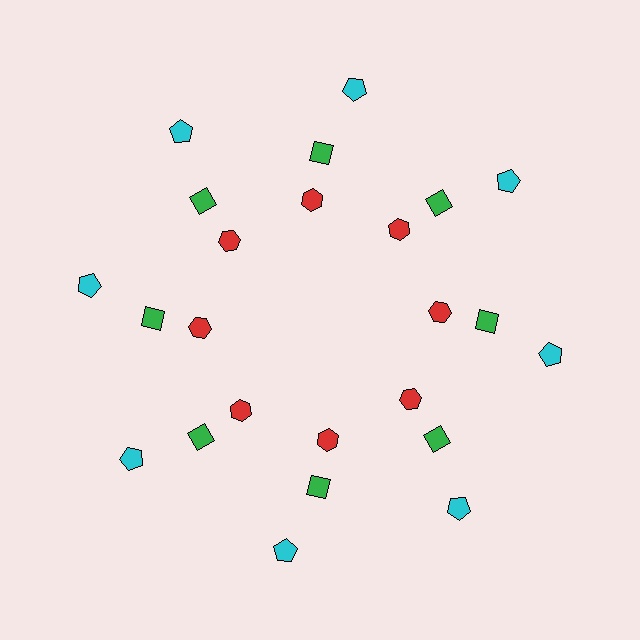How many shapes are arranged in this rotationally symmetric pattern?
There are 24 shapes, arranged in 8 groups of 3.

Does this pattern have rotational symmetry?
Yes, this pattern has 8-fold rotational symmetry. It looks the same after rotating 45 degrees around the center.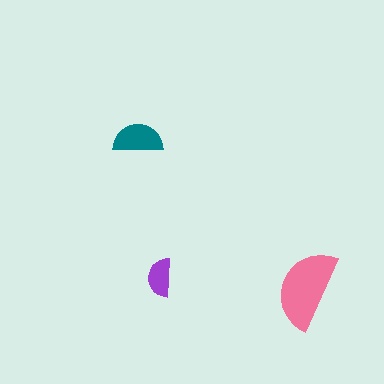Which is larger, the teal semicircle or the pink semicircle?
The pink one.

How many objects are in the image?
There are 3 objects in the image.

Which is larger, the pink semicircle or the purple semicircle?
The pink one.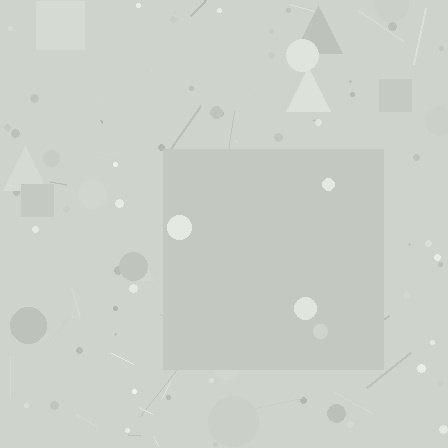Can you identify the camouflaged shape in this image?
The camouflaged shape is a square.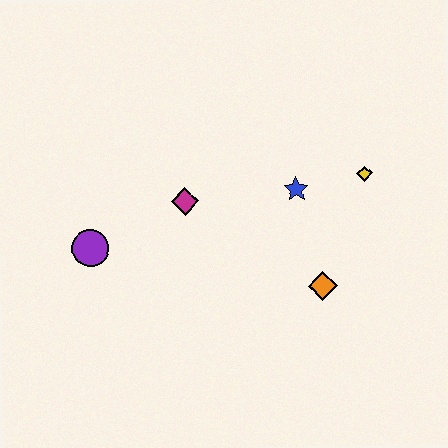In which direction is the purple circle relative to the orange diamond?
The purple circle is to the left of the orange diamond.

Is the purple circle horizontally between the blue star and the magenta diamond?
No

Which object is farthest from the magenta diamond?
The yellow diamond is farthest from the magenta diamond.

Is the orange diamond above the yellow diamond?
No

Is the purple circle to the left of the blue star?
Yes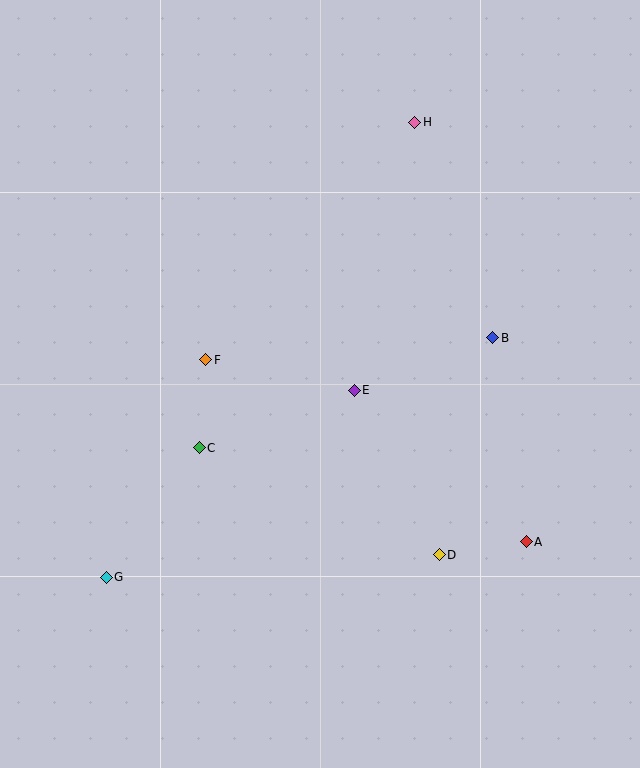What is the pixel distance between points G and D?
The distance between G and D is 334 pixels.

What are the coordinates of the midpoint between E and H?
The midpoint between E and H is at (385, 256).